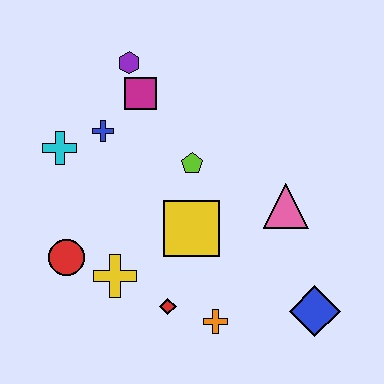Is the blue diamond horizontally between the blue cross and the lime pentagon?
No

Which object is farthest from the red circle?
The blue diamond is farthest from the red circle.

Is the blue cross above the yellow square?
Yes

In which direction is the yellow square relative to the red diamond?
The yellow square is above the red diamond.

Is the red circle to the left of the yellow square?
Yes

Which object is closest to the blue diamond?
The orange cross is closest to the blue diamond.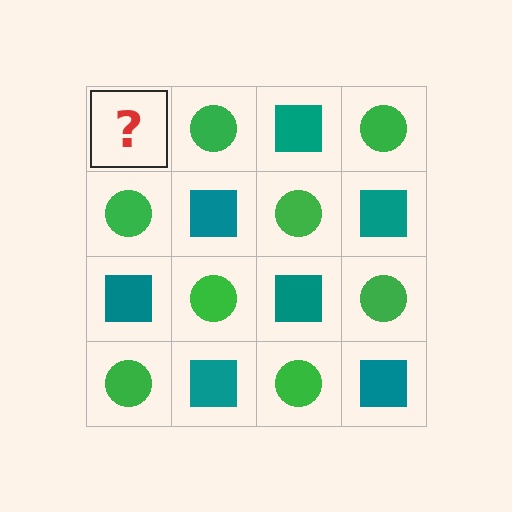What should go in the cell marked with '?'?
The missing cell should contain a teal square.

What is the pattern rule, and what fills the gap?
The rule is that it alternates teal square and green circle in a checkerboard pattern. The gap should be filled with a teal square.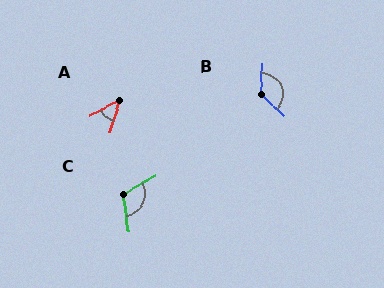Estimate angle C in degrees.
Approximately 112 degrees.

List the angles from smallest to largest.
A (47°), C (112°), B (133°).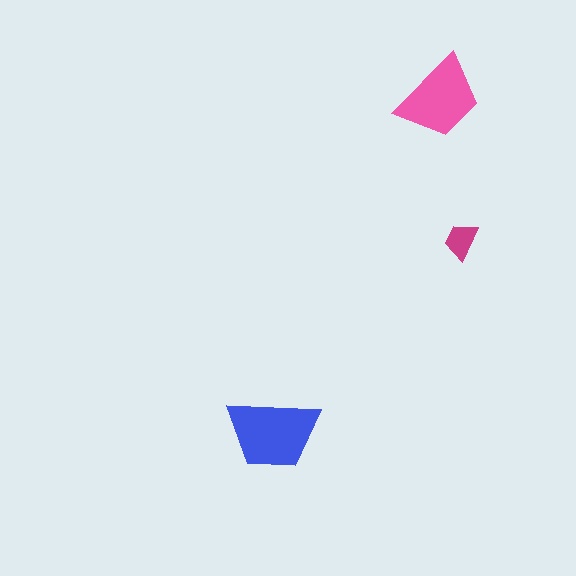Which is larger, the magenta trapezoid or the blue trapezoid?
The blue one.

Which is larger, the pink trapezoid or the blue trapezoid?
The blue one.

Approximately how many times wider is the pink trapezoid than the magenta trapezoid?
About 2.5 times wider.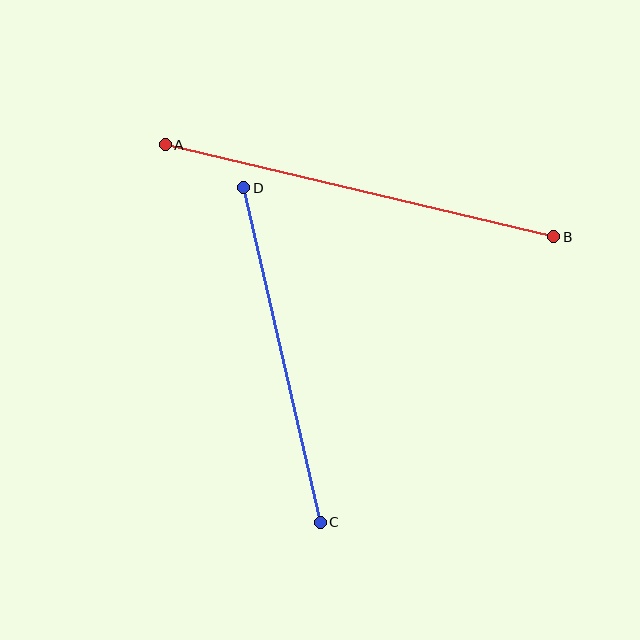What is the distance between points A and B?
The distance is approximately 400 pixels.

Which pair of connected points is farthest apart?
Points A and B are farthest apart.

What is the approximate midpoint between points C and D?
The midpoint is at approximately (282, 355) pixels.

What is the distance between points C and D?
The distance is approximately 343 pixels.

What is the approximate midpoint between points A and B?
The midpoint is at approximately (360, 191) pixels.